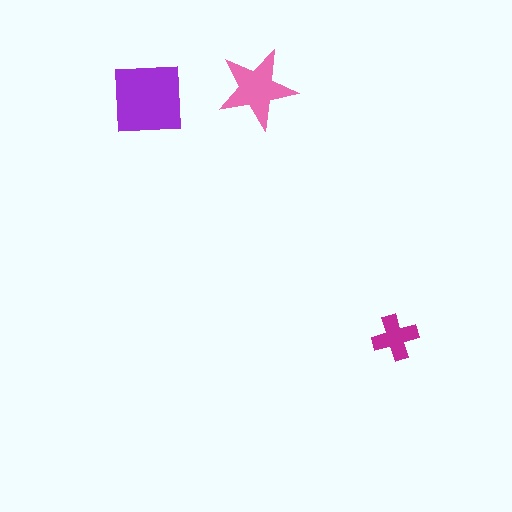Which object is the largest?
The purple square.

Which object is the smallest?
The magenta cross.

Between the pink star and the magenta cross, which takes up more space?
The pink star.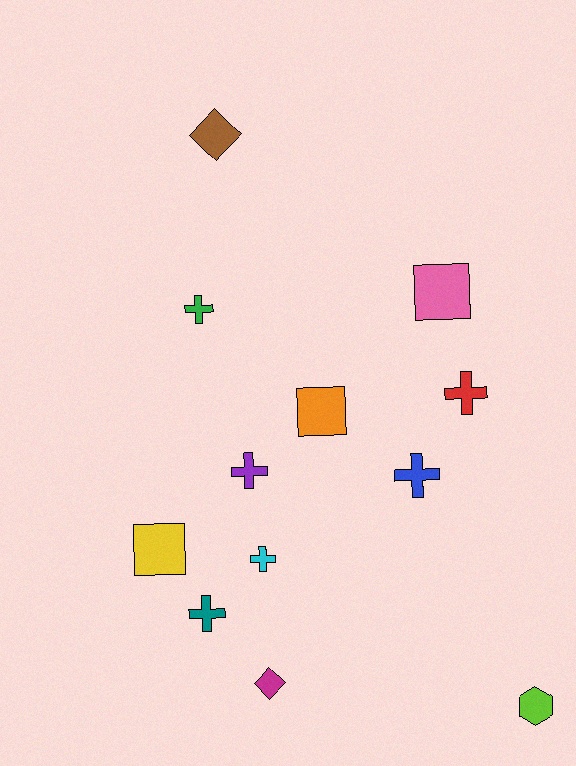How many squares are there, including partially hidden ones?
There are 3 squares.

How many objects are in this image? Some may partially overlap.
There are 12 objects.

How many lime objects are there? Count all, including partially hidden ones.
There is 1 lime object.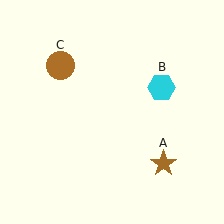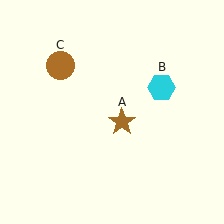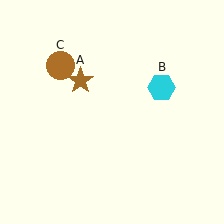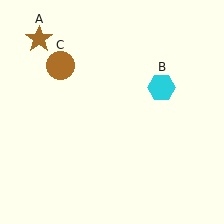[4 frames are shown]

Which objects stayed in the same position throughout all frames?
Cyan hexagon (object B) and brown circle (object C) remained stationary.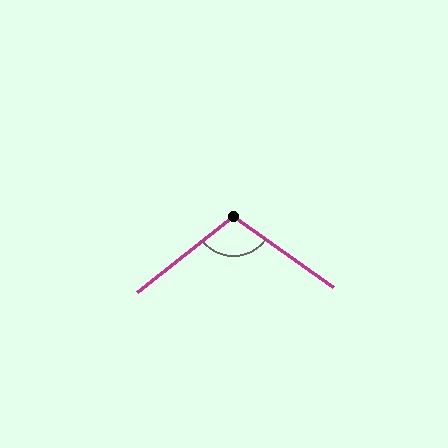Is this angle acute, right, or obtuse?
It is obtuse.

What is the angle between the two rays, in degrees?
Approximately 106 degrees.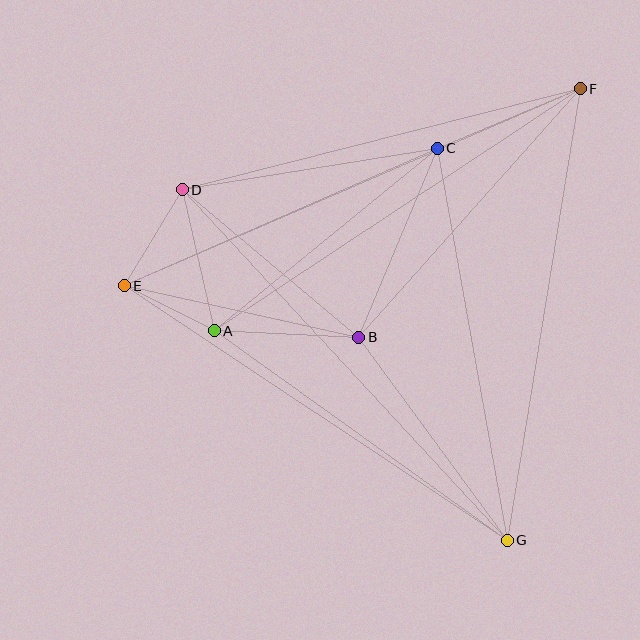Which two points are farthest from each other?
Points E and F are farthest from each other.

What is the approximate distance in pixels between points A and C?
The distance between A and C is approximately 288 pixels.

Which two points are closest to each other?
Points A and E are closest to each other.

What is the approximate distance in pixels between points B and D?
The distance between B and D is approximately 230 pixels.